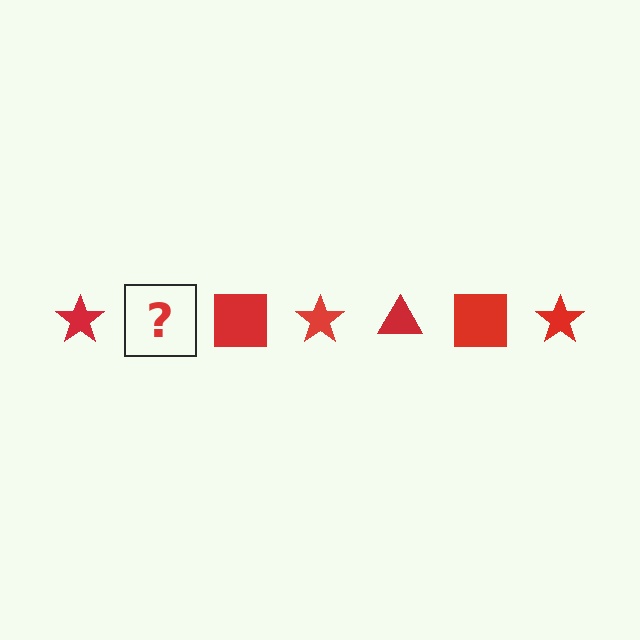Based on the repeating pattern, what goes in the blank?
The blank should be a red triangle.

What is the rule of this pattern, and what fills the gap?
The rule is that the pattern cycles through star, triangle, square shapes in red. The gap should be filled with a red triangle.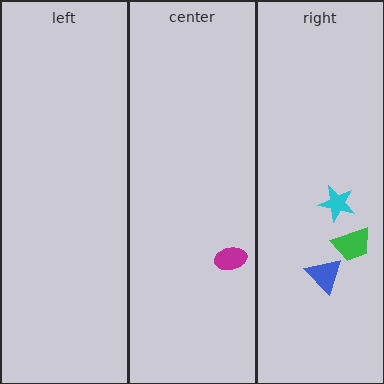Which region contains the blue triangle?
The right region.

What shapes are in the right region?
The blue triangle, the green trapezoid, the cyan star.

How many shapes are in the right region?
3.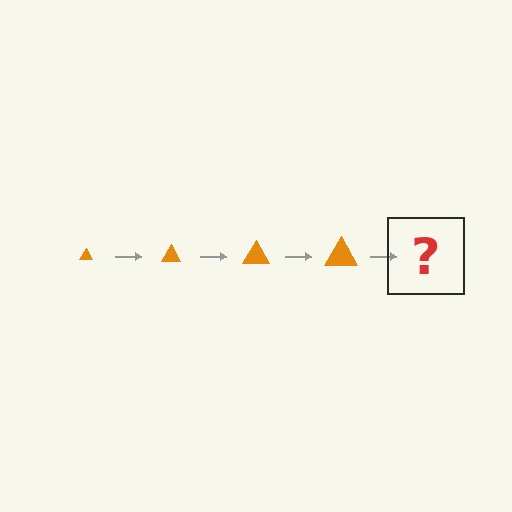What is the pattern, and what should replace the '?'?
The pattern is that the triangle gets progressively larger each step. The '?' should be an orange triangle, larger than the previous one.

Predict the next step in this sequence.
The next step is an orange triangle, larger than the previous one.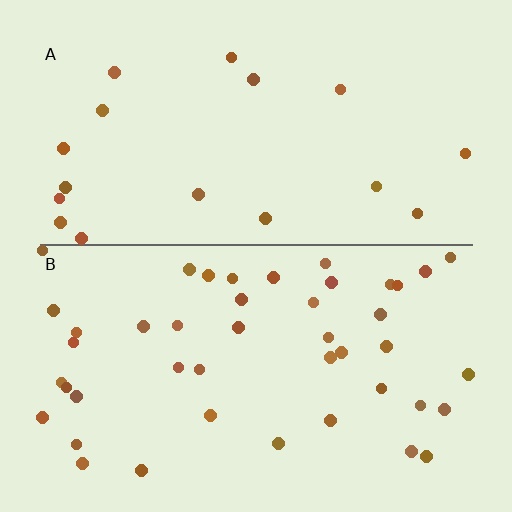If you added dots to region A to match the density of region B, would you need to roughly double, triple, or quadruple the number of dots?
Approximately triple.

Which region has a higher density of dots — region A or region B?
B (the bottom).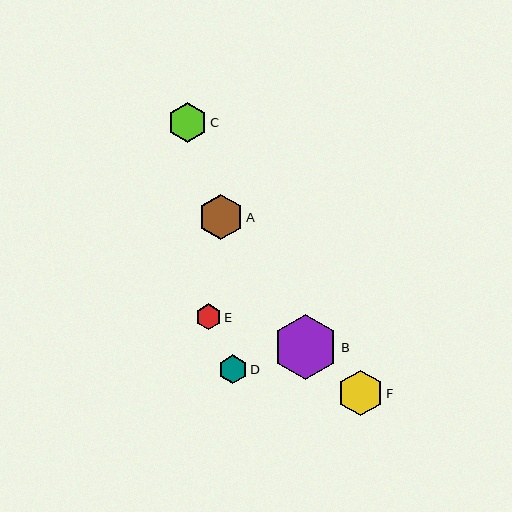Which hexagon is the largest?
Hexagon B is the largest with a size of approximately 65 pixels.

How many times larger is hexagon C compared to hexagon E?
Hexagon C is approximately 1.5 times the size of hexagon E.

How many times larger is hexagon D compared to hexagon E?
Hexagon D is approximately 1.1 times the size of hexagon E.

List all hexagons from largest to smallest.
From largest to smallest: B, F, A, C, D, E.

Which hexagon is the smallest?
Hexagon E is the smallest with a size of approximately 26 pixels.